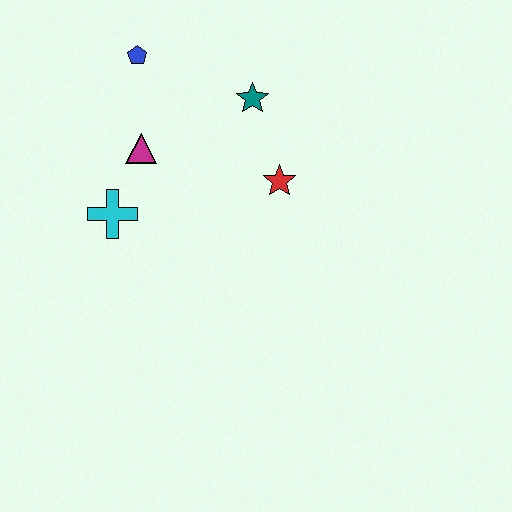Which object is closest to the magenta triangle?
The cyan cross is closest to the magenta triangle.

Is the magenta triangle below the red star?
No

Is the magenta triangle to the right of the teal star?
No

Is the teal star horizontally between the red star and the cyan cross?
Yes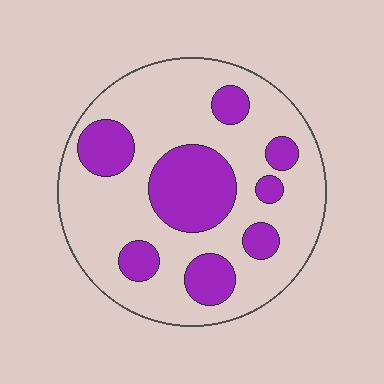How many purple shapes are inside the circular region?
8.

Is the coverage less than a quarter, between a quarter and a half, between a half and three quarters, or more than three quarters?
Between a quarter and a half.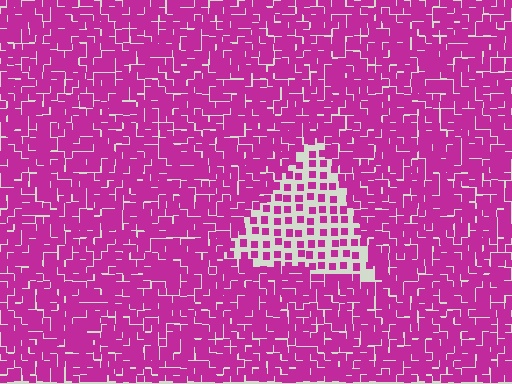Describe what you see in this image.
The image contains small magenta elements arranged at two different densities. A triangle-shaped region is visible where the elements are less densely packed than the surrounding area.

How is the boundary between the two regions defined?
The boundary is defined by a change in element density (approximately 2.5x ratio). All elements are the same color, size, and shape.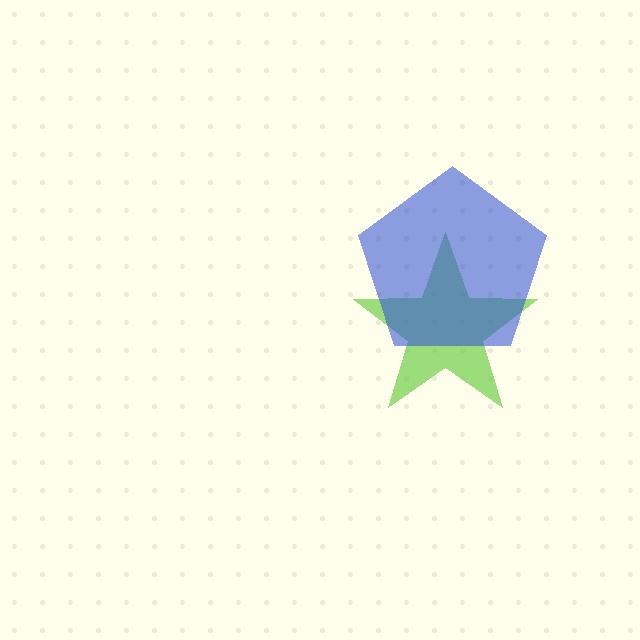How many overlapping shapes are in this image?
There are 2 overlapping shapes in the image.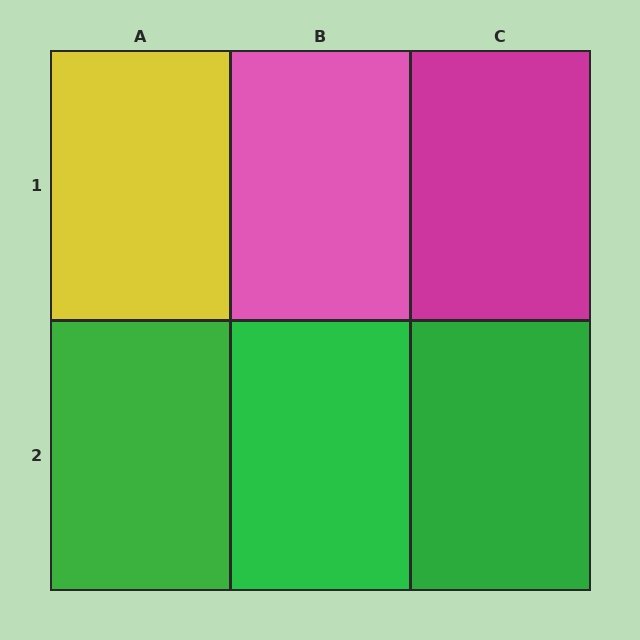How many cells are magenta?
1 cell is magenta.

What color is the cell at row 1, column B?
Pink.